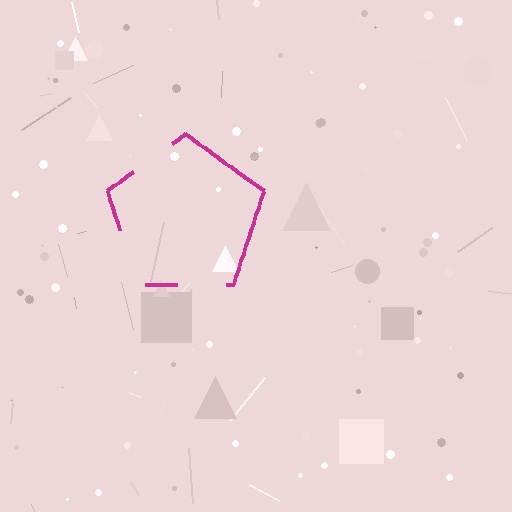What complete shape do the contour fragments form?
The contour fragments form a pentagon.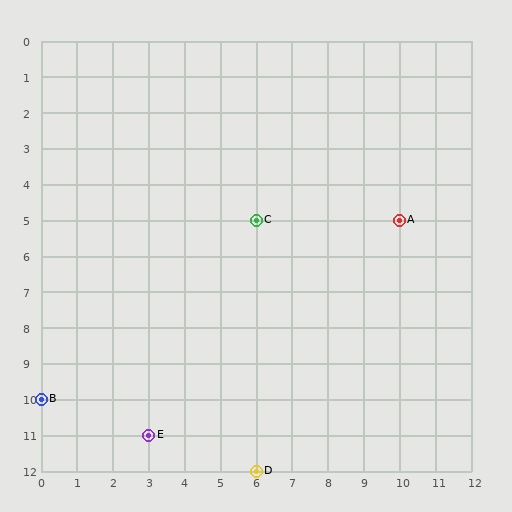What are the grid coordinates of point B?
Point B is at grid coordinates (0, 10).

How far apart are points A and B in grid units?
Points A and B are 10 columns and 5 rows apart (about 11.2 grid units diagonally).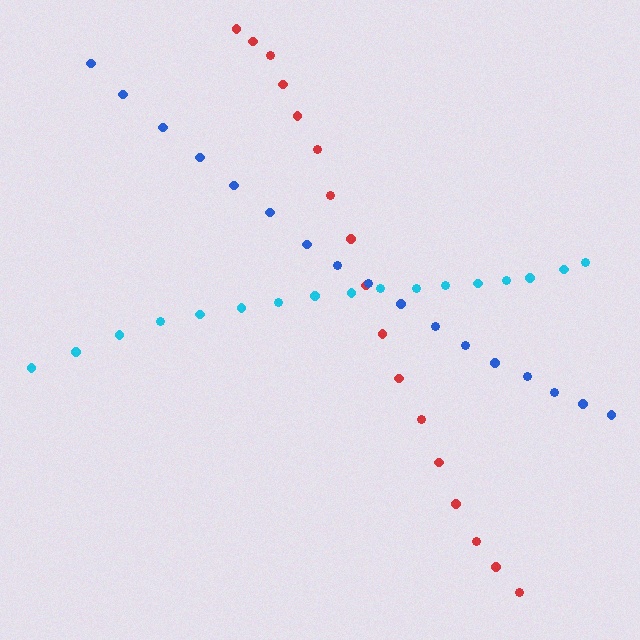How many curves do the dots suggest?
There are 3 distinct paths.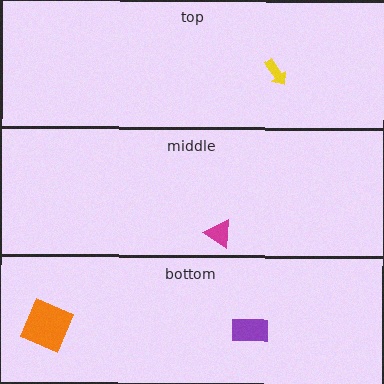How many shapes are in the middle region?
1.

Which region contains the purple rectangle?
The bottom region.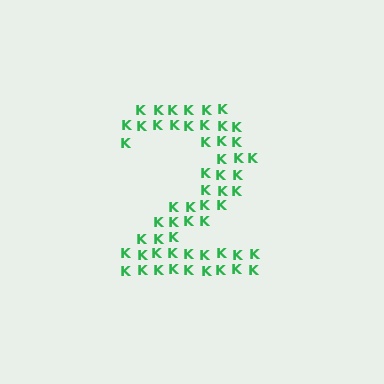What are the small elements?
The small elements are letter K's.